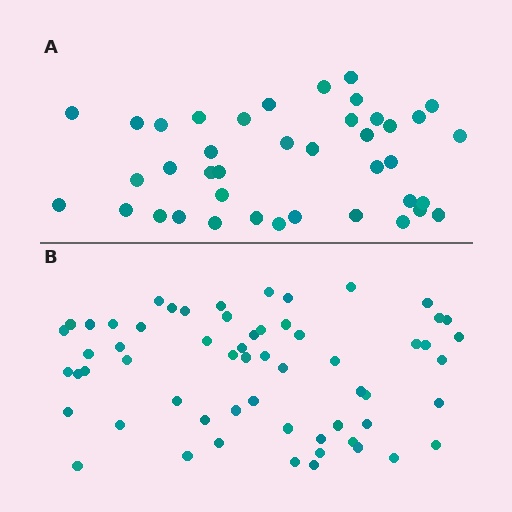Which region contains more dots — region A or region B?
Region B (the bottom region) has more dots.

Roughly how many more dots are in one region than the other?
Region B has approximately 20 more dots than region A.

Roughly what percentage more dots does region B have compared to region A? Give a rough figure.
About 50% more.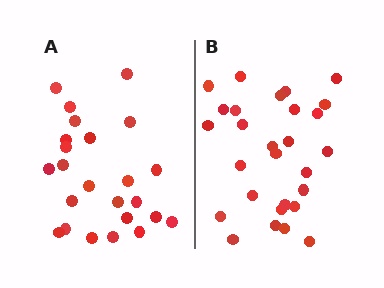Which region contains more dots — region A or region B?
Region B (the right region) has more dots.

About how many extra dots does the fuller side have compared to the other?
Region B has about 4 more dots than region A.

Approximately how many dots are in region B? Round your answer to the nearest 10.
About 30 dots. (The exact count is 28, which rounds to 30.)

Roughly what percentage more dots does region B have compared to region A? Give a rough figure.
About 15% more.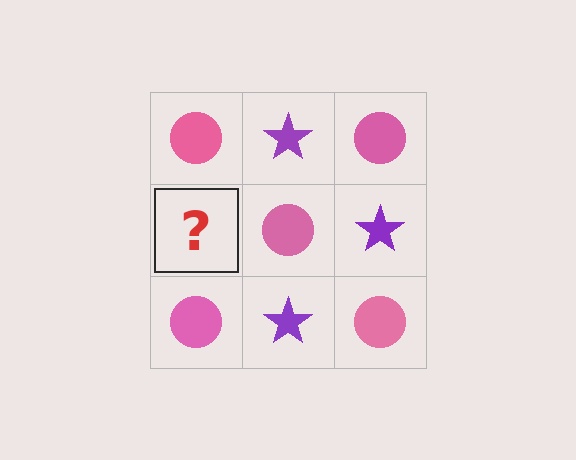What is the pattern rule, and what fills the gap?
The rule is that it alternates pink circle and purple star in a checkerboard pattern. The gap should be filled with a purple star.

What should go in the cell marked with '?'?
The missing cell should contain a purple star.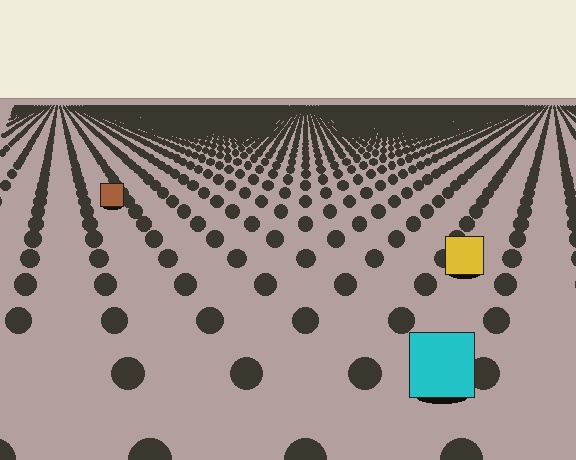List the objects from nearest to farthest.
From nearest to farthest: the cyan square, the yellow square, the brown square.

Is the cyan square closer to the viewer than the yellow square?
Yes. The cyan square is closer — you can tell from the texture gradient: the ground texture is coarser near it.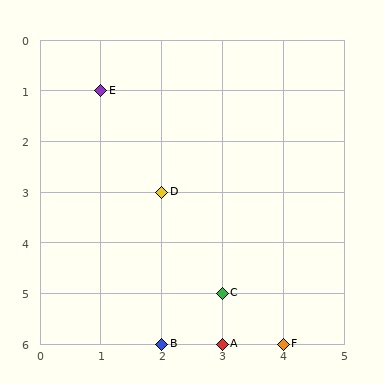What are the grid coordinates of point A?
Point A is at grid coordinates (3, 6).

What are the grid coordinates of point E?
Point E is at grid coordinates (1, 1).